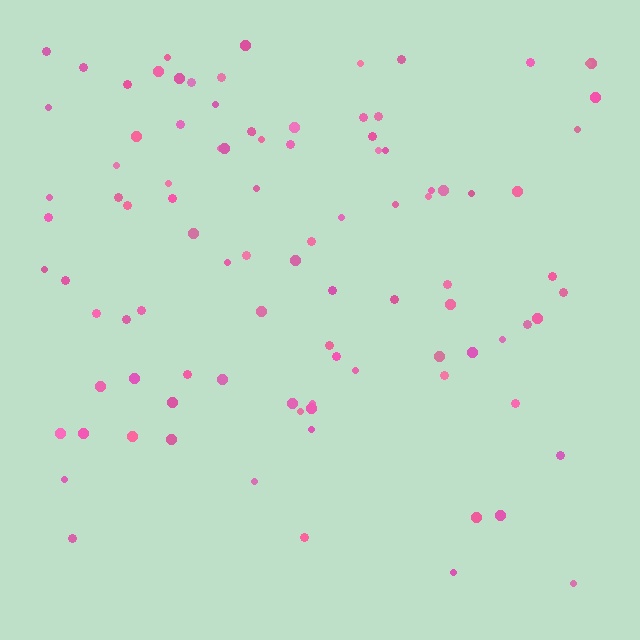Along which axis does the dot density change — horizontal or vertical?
Vertical.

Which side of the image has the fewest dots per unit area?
The bottom.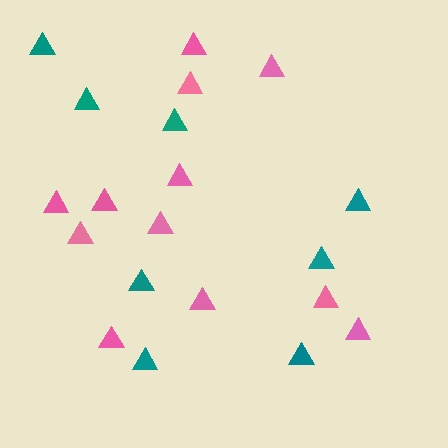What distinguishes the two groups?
There are 2 groups: one group of pink triangles (12) and one group of teal triangles (8).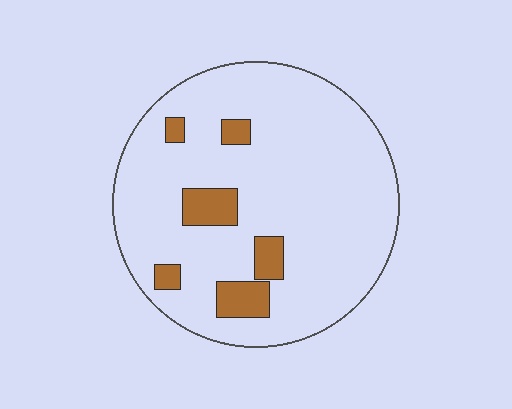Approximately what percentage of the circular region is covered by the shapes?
Approximately 10%.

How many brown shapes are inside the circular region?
6.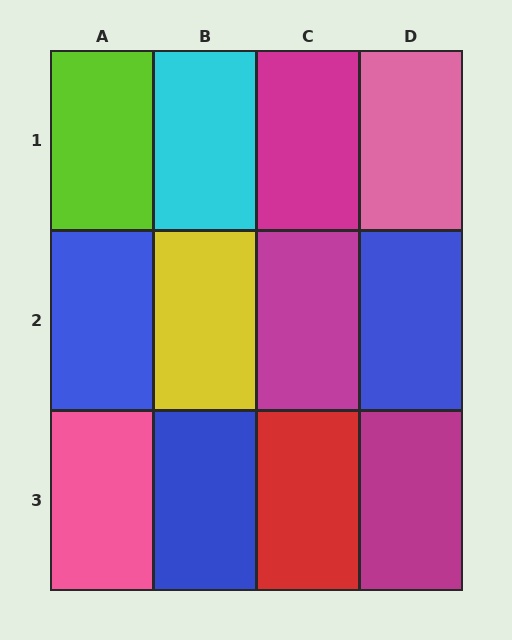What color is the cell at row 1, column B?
Cyan.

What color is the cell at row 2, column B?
Yellow.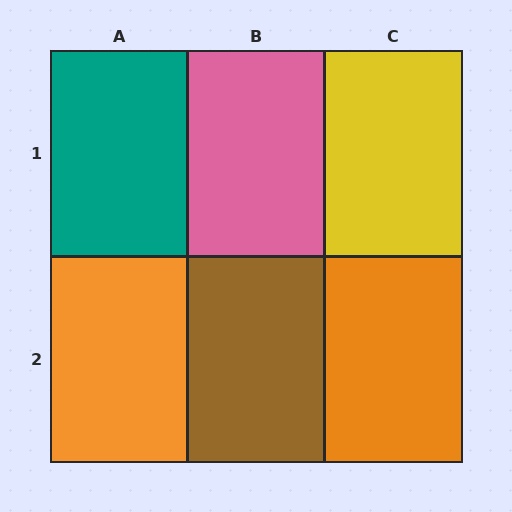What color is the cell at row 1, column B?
Pink.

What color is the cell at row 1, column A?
Teal.